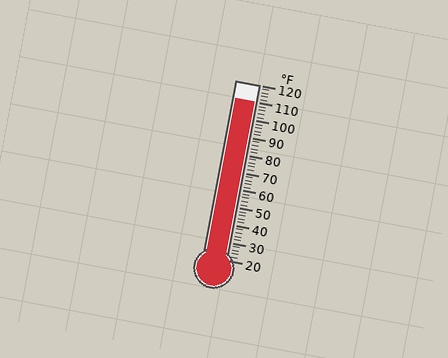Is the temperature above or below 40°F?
The temperature is above 40°F.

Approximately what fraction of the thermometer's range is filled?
The thermometer is filled to approximately 90% of its range.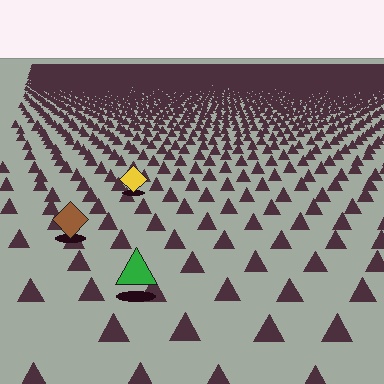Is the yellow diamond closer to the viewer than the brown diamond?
No. The brown diamond is closer — you can tell from the texture gradient: the ground texture is coarser near it.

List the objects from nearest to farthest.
From nearest to farthest: the green triangle, the brown diamond, the yellow diamond.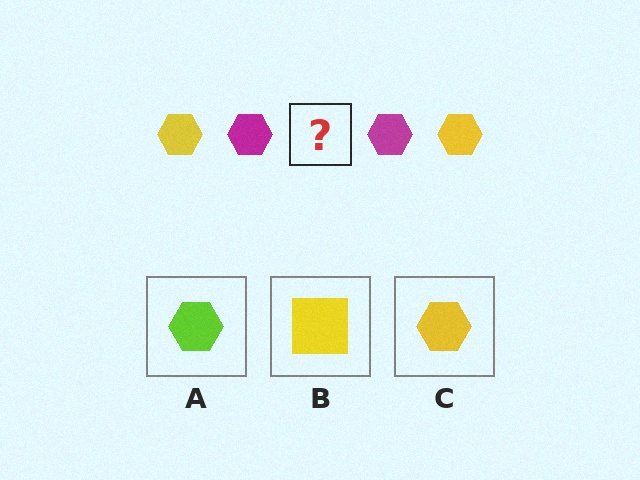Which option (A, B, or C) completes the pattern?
C.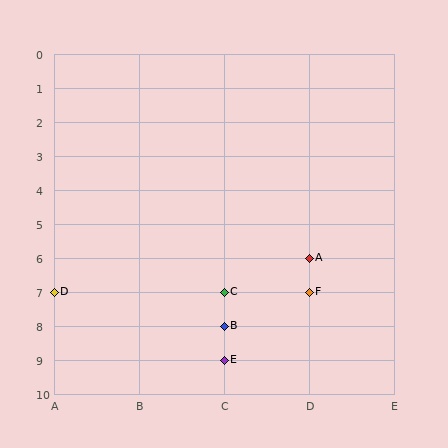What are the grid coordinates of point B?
Point B is at grid coordinates (C, 8).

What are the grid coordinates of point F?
Point F is at grid coordinates (D, 7).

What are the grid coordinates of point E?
Point E is at grid coordinates (C, 9).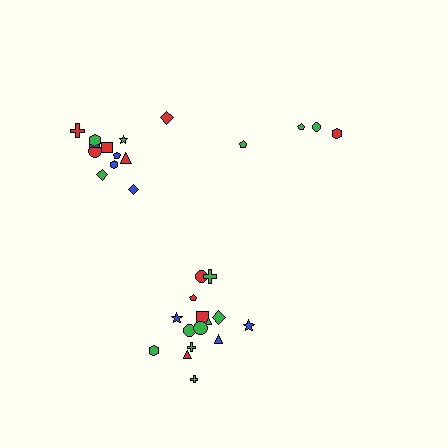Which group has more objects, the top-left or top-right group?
The top-left group.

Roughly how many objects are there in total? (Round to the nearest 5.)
Roughly 30 objects in total.